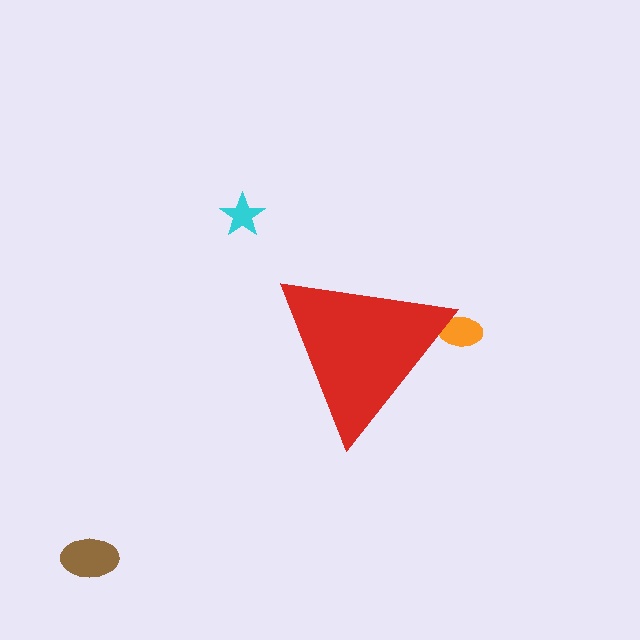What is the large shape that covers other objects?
A red triangle.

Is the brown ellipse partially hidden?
No, the brown ellipse is fully visible.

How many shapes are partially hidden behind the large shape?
1 shape is partially hidden.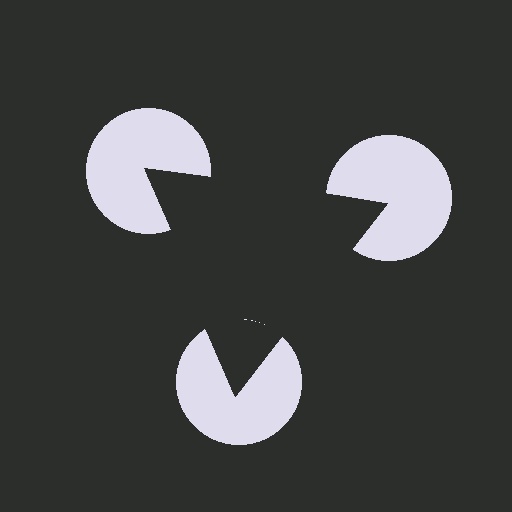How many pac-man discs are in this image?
There are 3 — one at each vertex of the illusory triangle.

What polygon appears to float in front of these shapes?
An illusory triangle — its edges are inferred from the aligned wedge cuts in the pac-man discs, not physically drawn.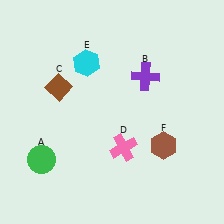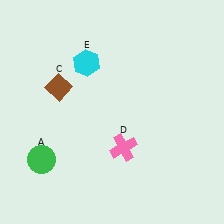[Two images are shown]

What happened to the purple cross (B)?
The purple cross (B) was removed in Image 2. It was in the top-right area of Image 1.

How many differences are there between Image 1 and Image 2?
There are 2 differences between the two images.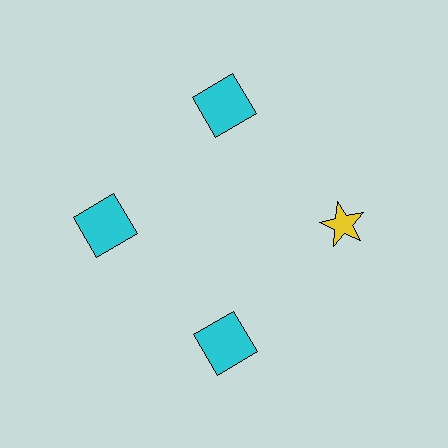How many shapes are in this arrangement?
There are 4 shapes arranged in a ring pattern.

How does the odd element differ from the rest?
It differs in both color (yellow instead of cyan) and shape (star instead of square).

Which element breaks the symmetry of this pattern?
The yellow star at roughly the 3 o'clock position breaks the symmetry. All other shapes are cyan squares.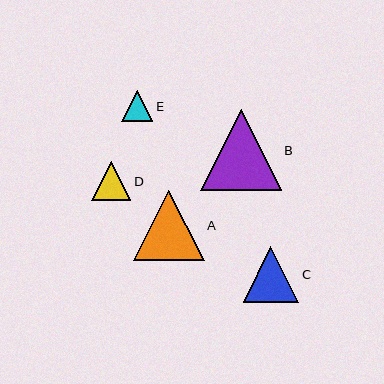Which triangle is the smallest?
Triangle E is the smallest with a size of approximately 31 pixels.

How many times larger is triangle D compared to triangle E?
Triangle D is approximately 1.2 times the size of triangle E.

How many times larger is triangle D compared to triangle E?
Triangle D is approximately 1.2 times the size of triangle E.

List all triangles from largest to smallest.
From largest to smallest: B, A, C, D, E.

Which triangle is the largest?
Triangle B is the largest with a size of approximately 80 pixels.